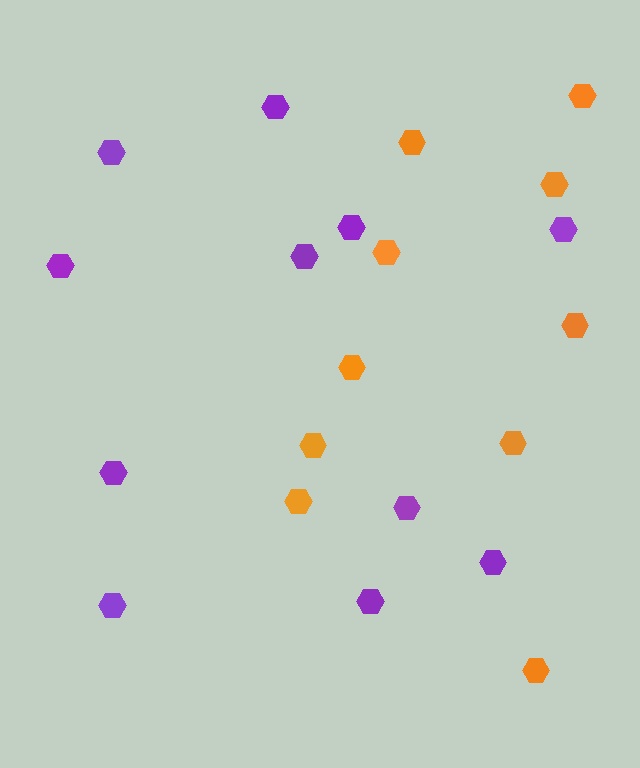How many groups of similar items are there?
There are 2 groups: one group of purple hexagons (11) and one group of orange hexagons (10).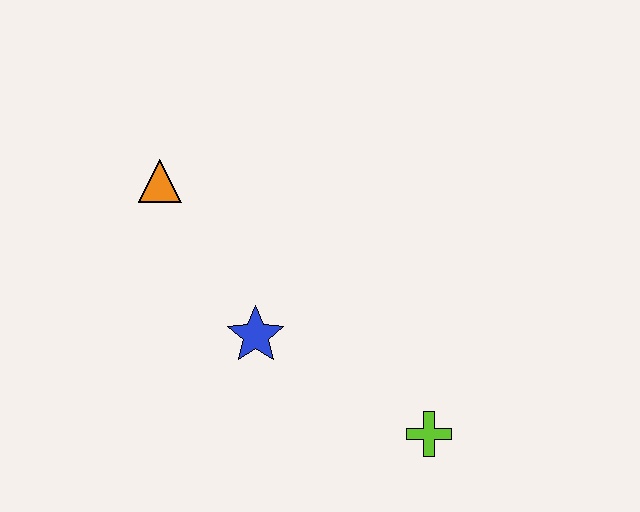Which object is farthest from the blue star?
The lime cross is farthest from the blue star.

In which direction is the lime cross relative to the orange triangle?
The lime cross is to the right of the orange triangle.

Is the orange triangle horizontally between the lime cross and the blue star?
No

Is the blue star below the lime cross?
No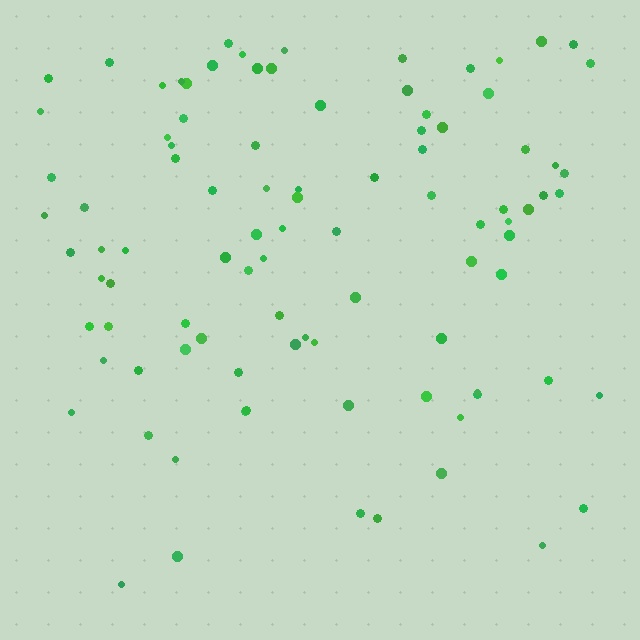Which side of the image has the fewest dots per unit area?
The bottom.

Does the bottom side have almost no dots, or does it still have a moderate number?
Still a moderate number, just noticeably fewer than the top.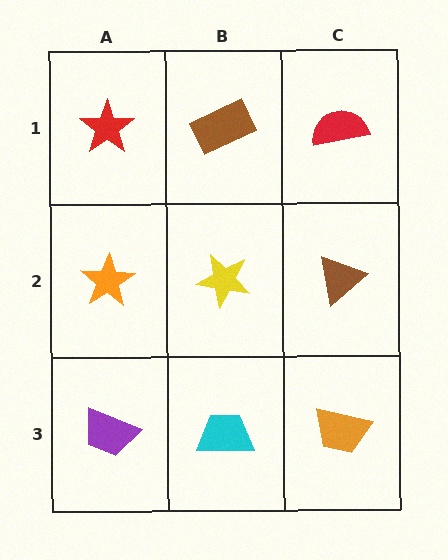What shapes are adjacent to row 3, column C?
A brown triangle (row 2, column C), a cyan trapezoid (row 3, column B).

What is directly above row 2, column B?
A brown rectangle.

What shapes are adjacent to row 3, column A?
An orange star (row 2, column A), a cyan trapezoid (row 3, column B).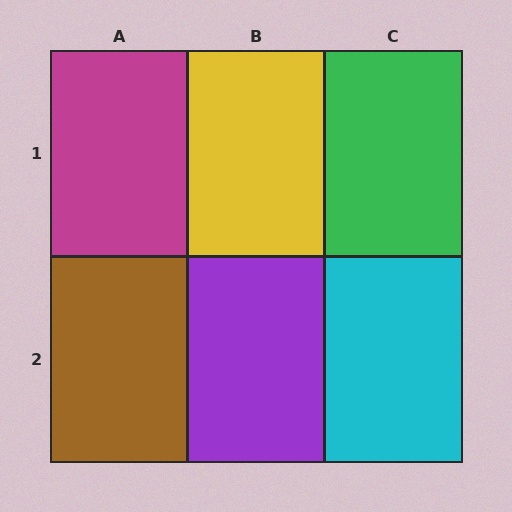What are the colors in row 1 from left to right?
Magenta, yellow, green.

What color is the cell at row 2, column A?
Brown.